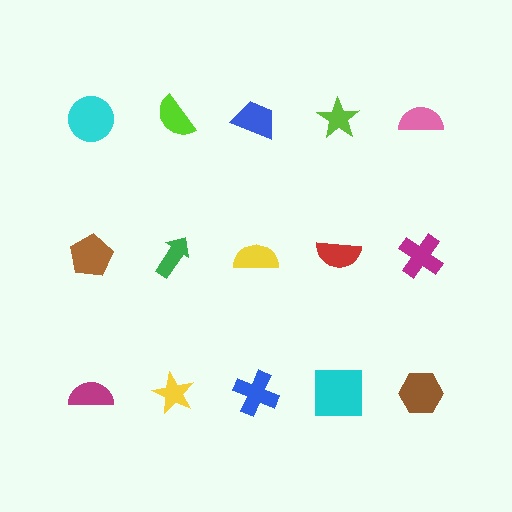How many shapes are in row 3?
5 shapes.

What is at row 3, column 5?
A brown hexagon.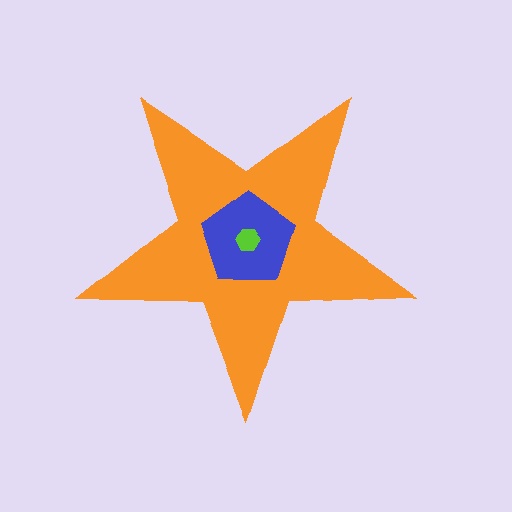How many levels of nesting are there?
3.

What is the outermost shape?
The orange star.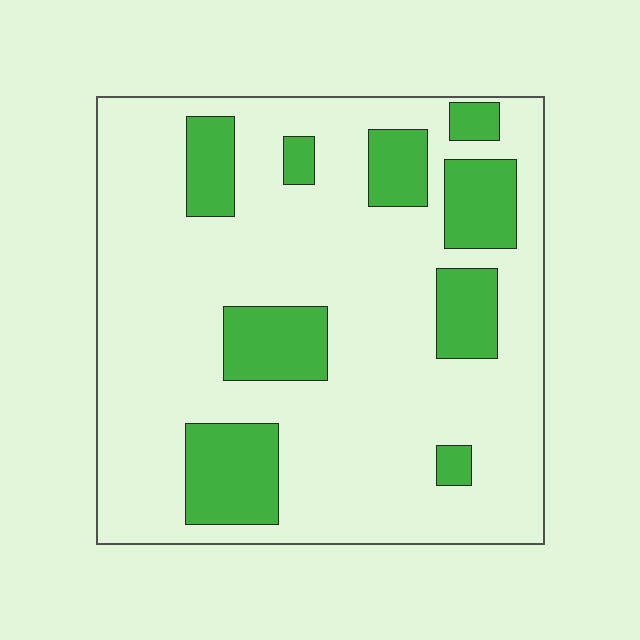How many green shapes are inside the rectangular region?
9.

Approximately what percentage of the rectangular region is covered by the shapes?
Approximately 20%.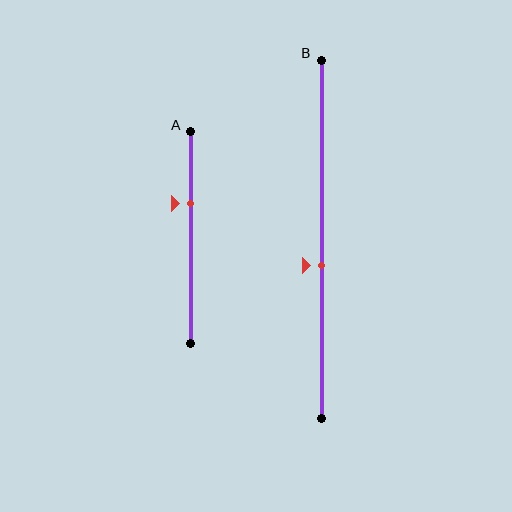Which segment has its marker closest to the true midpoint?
Segment B has its marker closest to the true midpoint.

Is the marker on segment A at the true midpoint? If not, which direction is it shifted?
No, the marker on segment A is shifted upward by about 16% of the segment length.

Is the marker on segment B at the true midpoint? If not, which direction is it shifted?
No, the marker on segment B is shifted downward by about 7% of the segment length.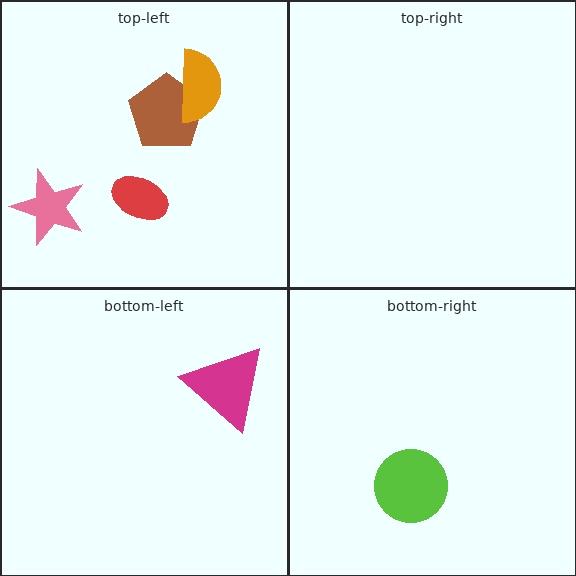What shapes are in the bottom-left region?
The magenta triangle.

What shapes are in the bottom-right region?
The lime circle.